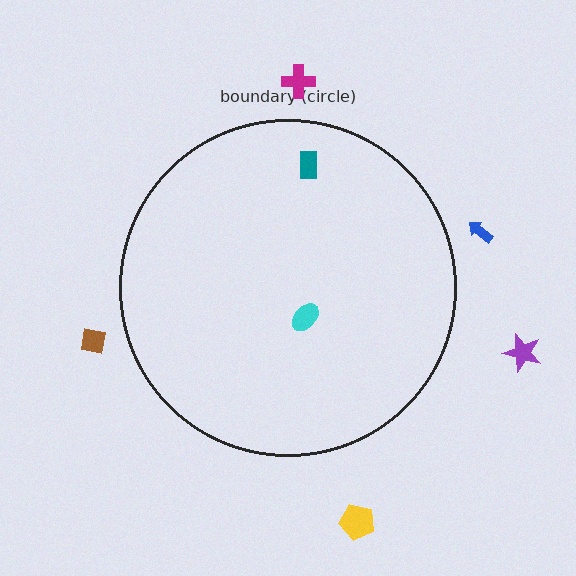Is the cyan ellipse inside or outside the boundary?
Inside.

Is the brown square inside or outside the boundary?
Outside.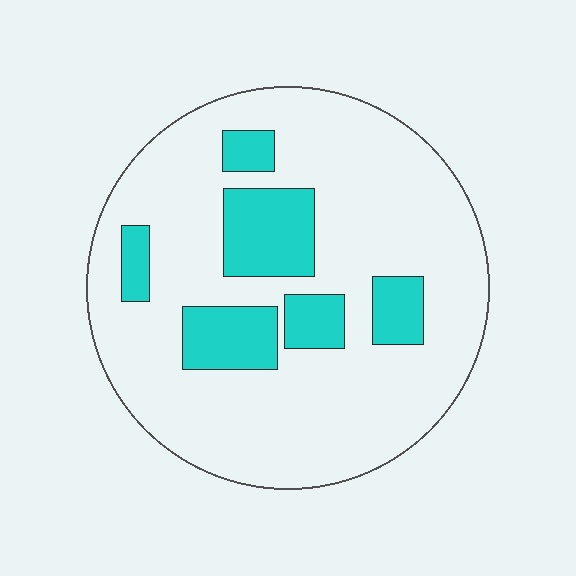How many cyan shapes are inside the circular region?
6.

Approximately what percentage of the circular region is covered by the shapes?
Approximately 20%.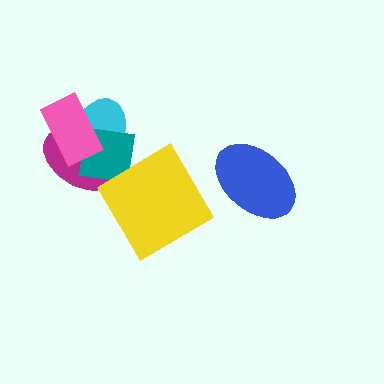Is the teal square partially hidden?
Yes, it is partially covered by another shape.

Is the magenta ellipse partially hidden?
Yes, it is partially covered by another shape.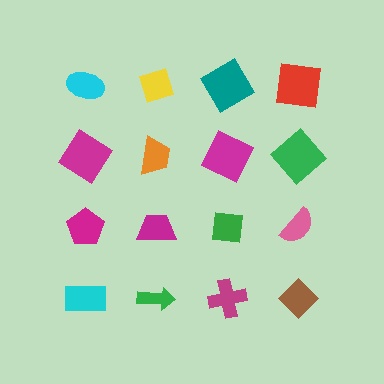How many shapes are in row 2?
4 shapes.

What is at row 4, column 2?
A green arrow.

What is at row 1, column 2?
A yellow diamond.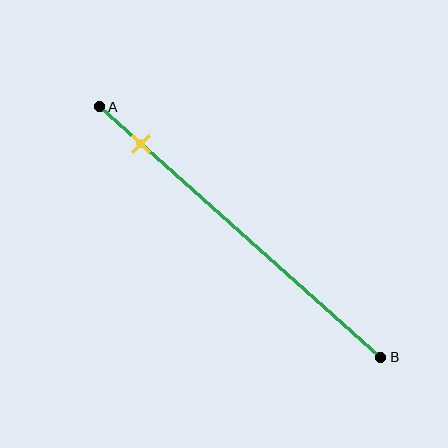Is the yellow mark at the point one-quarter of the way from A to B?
No, the mark is at about 15% from A, not at the 25% one-quarter point.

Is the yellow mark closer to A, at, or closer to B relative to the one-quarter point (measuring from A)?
The yellow mark is closer to point A than the one-quarter point of segment AB.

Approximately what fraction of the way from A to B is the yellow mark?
The yellow mark is approximately 15% of the way from A to B.